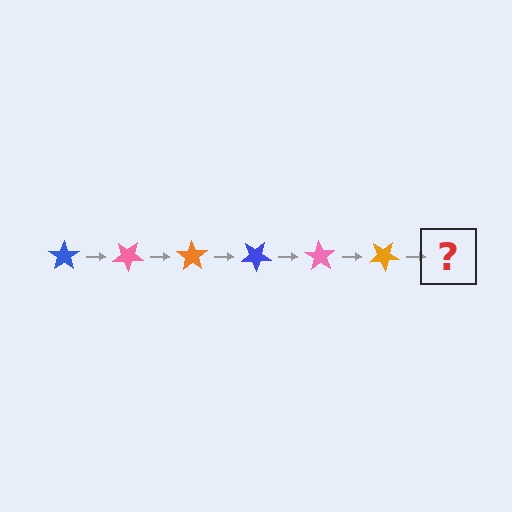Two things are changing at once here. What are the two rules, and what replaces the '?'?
The two rules are that it rotates 35 degrees each step and the color cycles through blue, pink, and orange. The '?' should be a blue star, rotated 210 degrees from the start.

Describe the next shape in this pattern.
It should be a blue star, rotated 210 degrees from the start.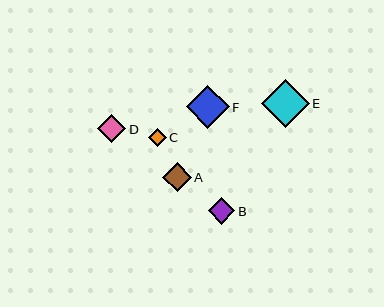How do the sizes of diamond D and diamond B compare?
Diamond D and diamond B are approximately the same size.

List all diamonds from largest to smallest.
From largest to smallest: E, F, A, D, B, C.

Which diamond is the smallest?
Diamond C is the smallest with a size of approximately 18 pixels.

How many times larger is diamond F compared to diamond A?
Diamond F is approximately 1.5 times the size of diamond A.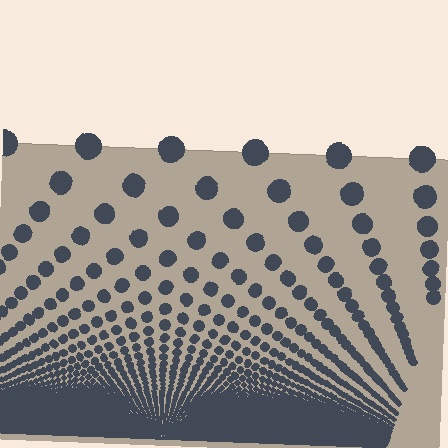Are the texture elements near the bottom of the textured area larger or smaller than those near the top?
Smaller. The gradient is inverted — elements near the bottom are smaller and denser.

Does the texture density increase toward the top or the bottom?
Density increases toward the bottom.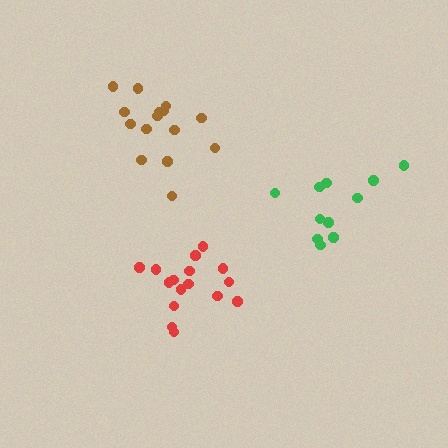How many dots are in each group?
Group 1: 16 dots, Group 2: 11 dots, Group 3: 15 dots (42 total).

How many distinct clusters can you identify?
There are 3 distinct clusters.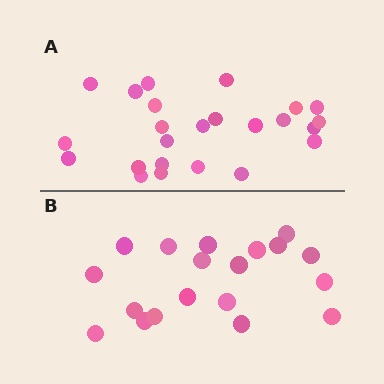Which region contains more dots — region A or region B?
Region A (the top region) has more dots.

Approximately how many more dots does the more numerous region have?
Region A has about 5 more dots than region B.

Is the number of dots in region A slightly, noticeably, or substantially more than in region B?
Region A has noticeably more, but not dramatically so. The ratio is roughly 1.3 to 1.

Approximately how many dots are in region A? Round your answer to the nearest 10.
About 20 dots. (The exact count is 24, which rounds to 20.)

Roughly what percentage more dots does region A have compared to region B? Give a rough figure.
About 25% more.